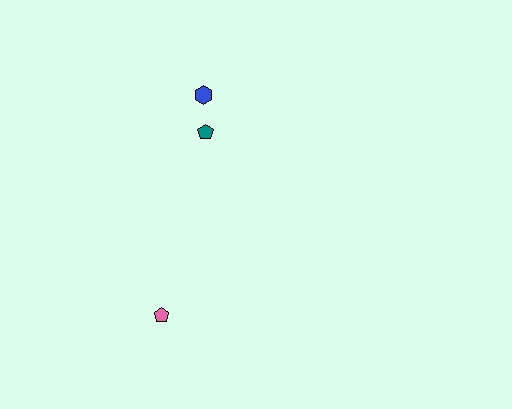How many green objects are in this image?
There are no green objects.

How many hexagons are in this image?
There is 1 hexagon.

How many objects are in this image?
There are 3 objects.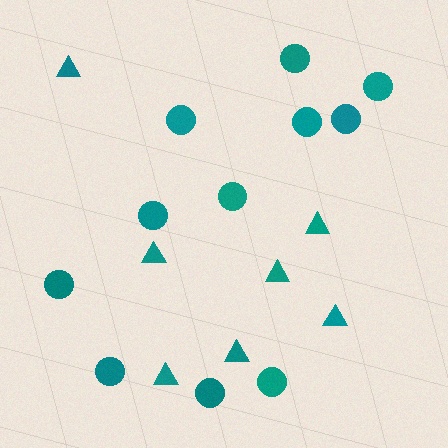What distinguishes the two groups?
There are 2 groups: one group of triangles (7) and one group of circles (11).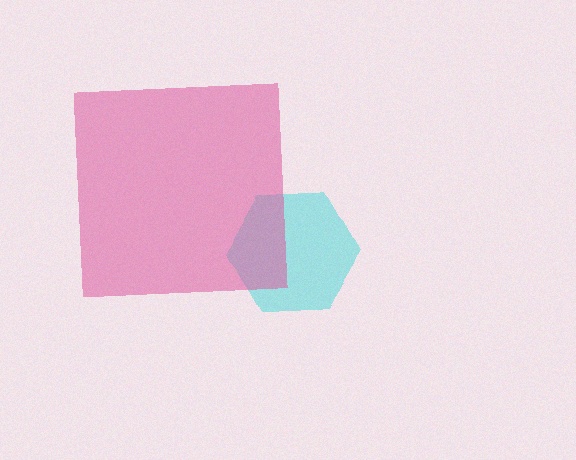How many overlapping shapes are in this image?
There are 2 overlapping shapes in the image.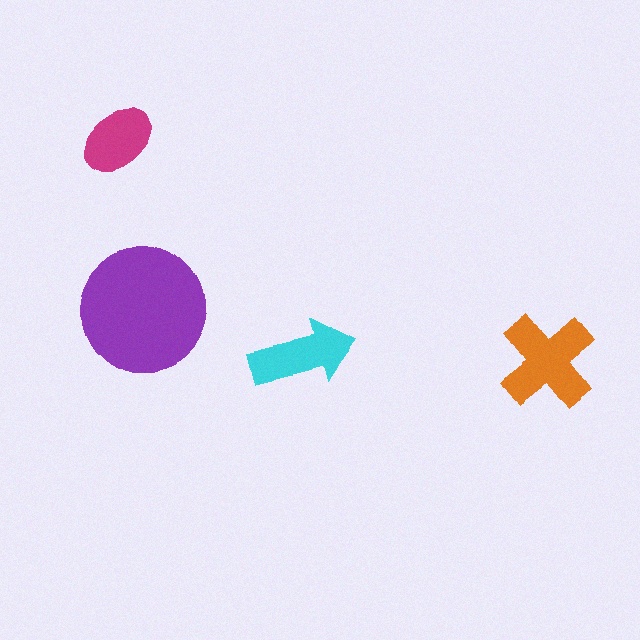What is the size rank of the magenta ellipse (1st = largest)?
4th.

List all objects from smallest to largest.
The magenta ellipse, the cyan arrow, the orange cross, the purple circle.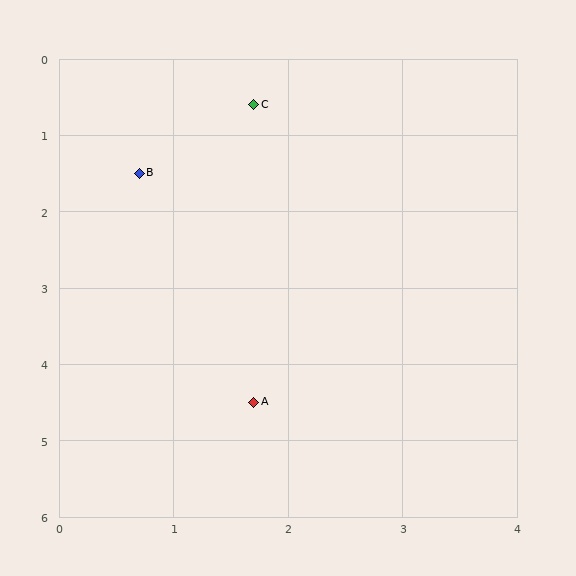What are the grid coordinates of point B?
Point B is at approximately (0.7, 1.5).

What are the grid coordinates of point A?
Point A is at approximately (1.7, 4.5).